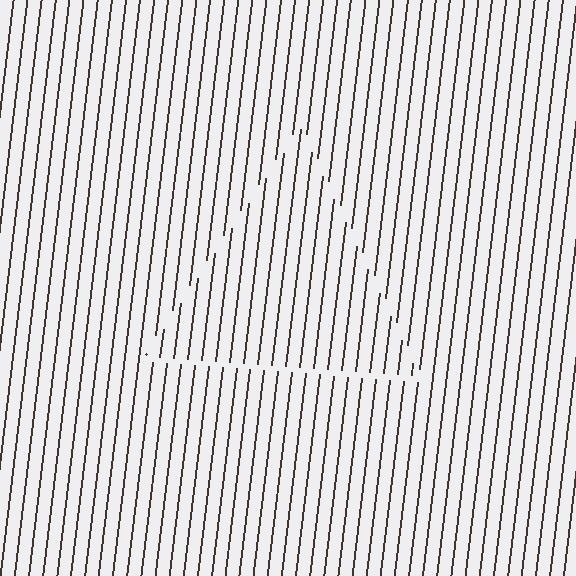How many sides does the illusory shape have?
3 sides — the line-ends trace a triangle.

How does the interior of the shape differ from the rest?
The interior of the shape contains the same grating, shifted by half a period — the contour is defined by the phase discontinuity where line-ends from the inner and outer gratings abut.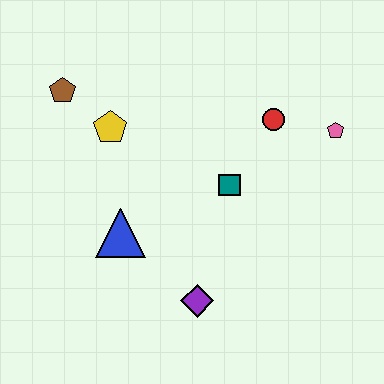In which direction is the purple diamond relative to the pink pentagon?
The purple diamond is below the pink pentagon.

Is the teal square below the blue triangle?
No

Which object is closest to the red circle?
The pink pentagon is closest to the red circle.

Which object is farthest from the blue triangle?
The pink pentagon is farthest from the blue triangle.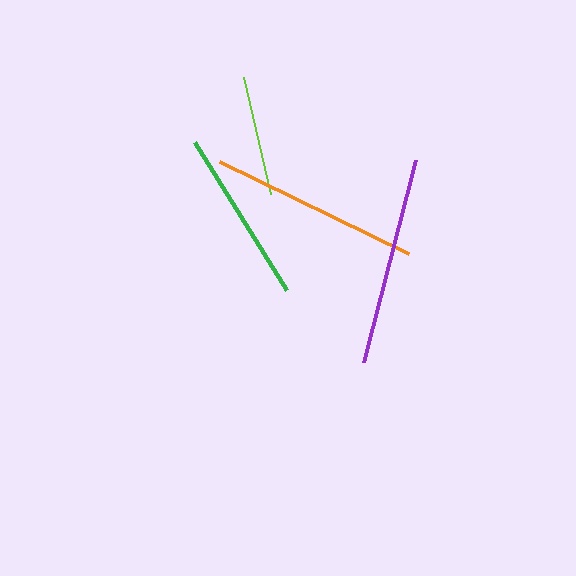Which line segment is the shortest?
The lime line is the shortest at approximately 120 pixels.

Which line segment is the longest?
The orange line is the longest at approximately 210 pixels.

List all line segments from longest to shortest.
From longest to shortest: orange, purple, green, lime.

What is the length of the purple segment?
The purple segment is approximately 209 pixels long.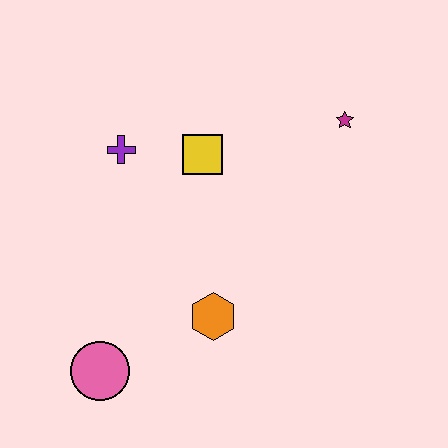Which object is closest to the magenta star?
The yellow square is closest to the magenta star.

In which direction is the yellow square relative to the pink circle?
The yellow square is above the pink circle.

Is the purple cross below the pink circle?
No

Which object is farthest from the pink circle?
The magenta star is farthest from the pink circle.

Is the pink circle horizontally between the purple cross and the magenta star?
No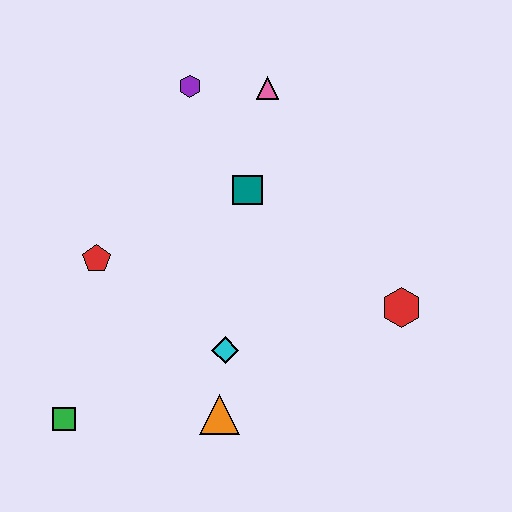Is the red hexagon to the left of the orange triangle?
No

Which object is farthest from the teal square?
The green square is farthest from the teal square.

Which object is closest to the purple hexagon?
The pink triangle is closest to the purple hexagon.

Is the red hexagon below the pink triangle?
Yes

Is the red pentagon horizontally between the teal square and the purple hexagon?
No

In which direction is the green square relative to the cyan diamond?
The green square is to the left of the cyan diamond.